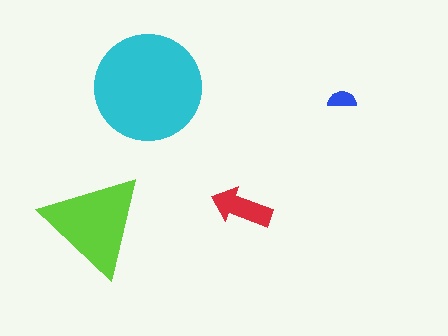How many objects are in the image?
There are 4 objects in the image.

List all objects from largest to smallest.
The cyan circle, the lime triangle, the red arrow, the blue semicircle.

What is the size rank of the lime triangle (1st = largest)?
2nd.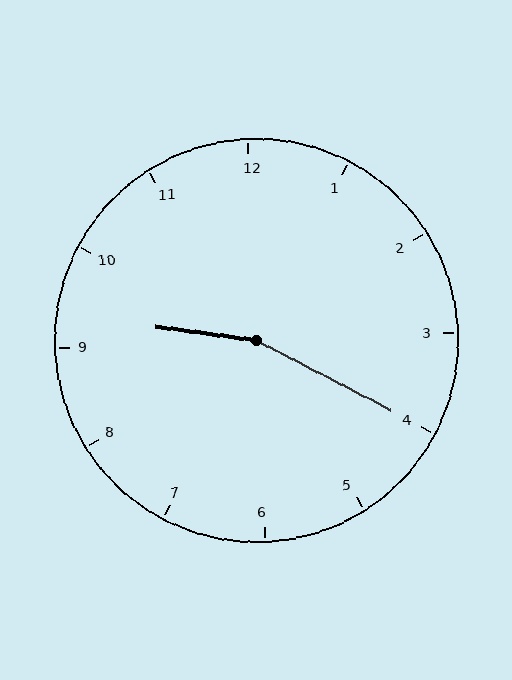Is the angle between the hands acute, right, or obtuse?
It is obtuse.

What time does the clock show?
9:20.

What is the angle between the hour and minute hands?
Approximately 160 degrees.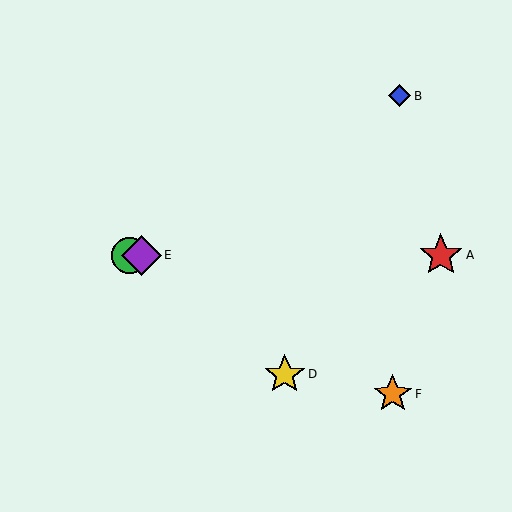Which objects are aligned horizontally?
Objects A, C, E are aligned horizontally.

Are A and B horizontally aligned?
No, A is at y≈255 and B is at y≈96.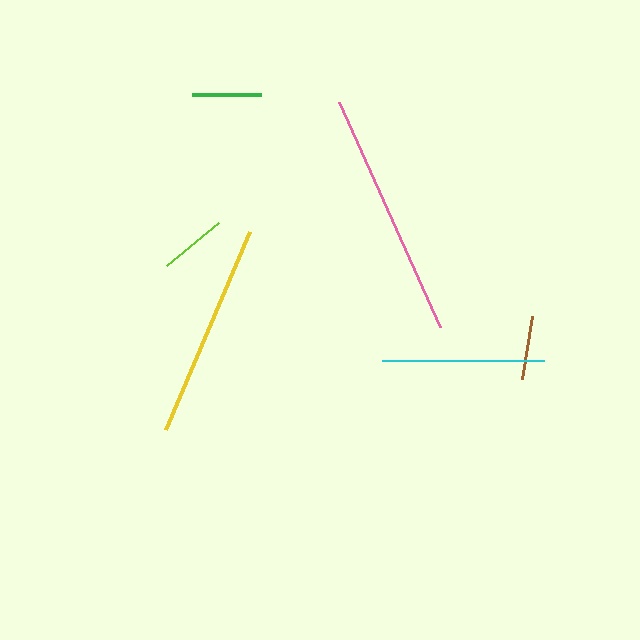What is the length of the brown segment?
The brown segment is approximately 64 pixels long.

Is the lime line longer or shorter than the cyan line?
The cyan line is longer than the lime line.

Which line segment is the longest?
The pink line is the longest at approximately 247 pixels.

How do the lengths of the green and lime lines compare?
The green and lime lines are approximately the same length.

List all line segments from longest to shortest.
From longest to shortest: pink, yellow, cyan, green, lime, brown.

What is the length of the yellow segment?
The yellow segment is approximately 215 pixels long.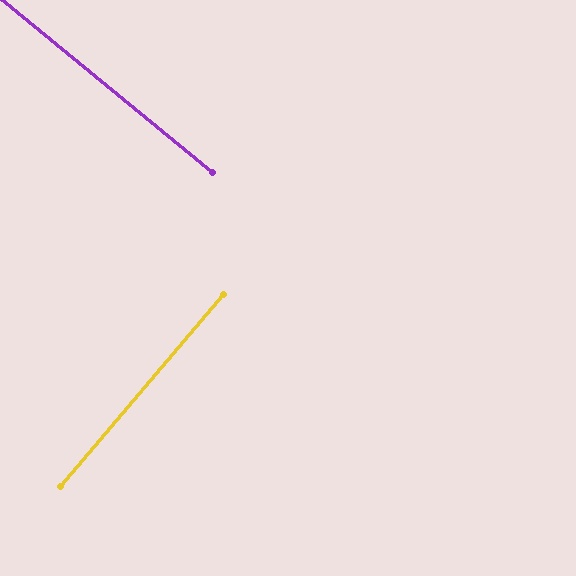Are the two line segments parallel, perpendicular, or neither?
Perpendicular — they meet at approximately 89°.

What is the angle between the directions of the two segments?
Approximately 89 degrees.